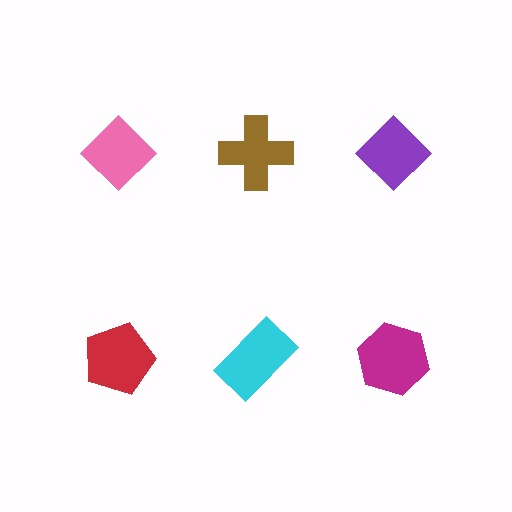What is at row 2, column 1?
A red pentagon.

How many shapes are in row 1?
3 shapes.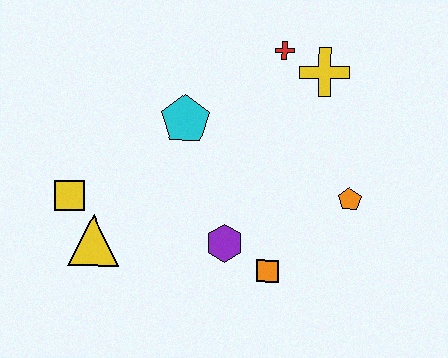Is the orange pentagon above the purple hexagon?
Yes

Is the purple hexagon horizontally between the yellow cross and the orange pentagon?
No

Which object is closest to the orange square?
The purple hexagon is closest to the orange square.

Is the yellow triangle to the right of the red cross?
No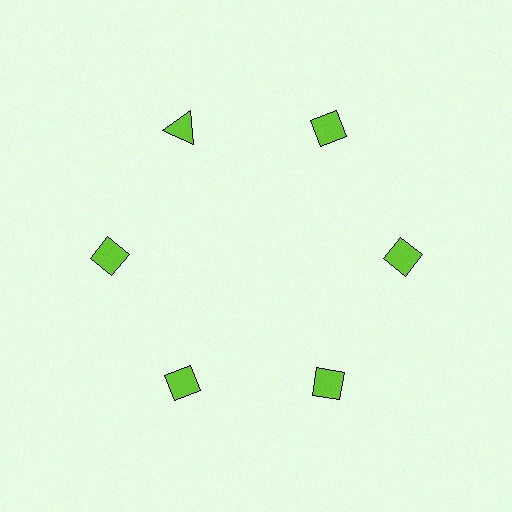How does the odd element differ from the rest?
It has a different shape: triangle instead of diamond.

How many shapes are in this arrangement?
There are 6 shapes arranged in a ring pattern.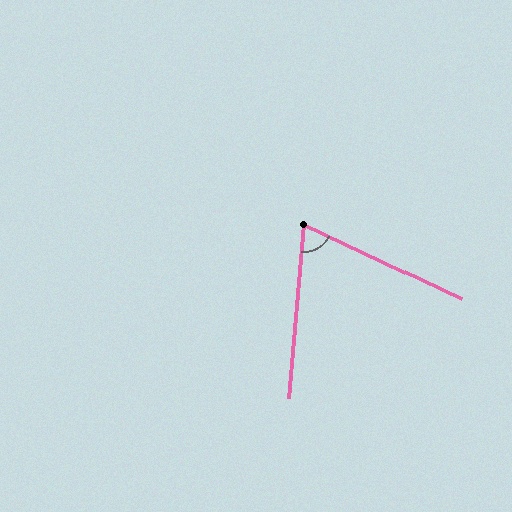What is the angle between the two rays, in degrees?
Approximately 70 degrees.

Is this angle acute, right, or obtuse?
It is acute.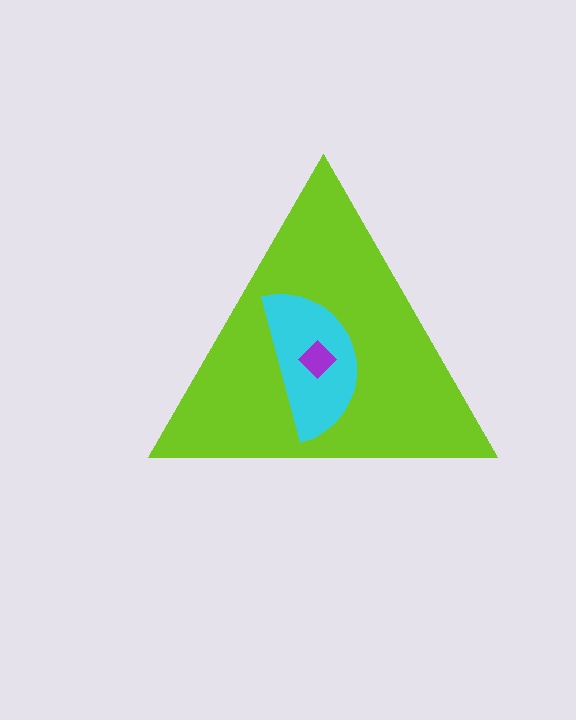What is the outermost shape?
The lime triangle.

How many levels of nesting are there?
3.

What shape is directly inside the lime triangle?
The cyan semicircle.